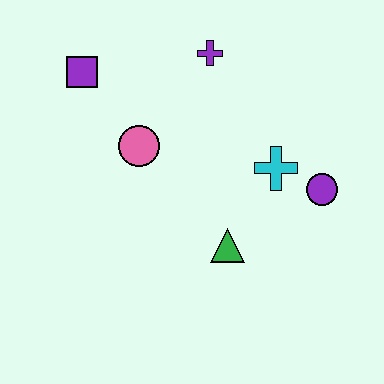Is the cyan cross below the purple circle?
No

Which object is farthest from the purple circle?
The purple square is farthest from the purple circle.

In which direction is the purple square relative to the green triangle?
The purple square is above the green triangle.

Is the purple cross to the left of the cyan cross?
Yes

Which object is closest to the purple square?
The pink circle is closest to the purple square.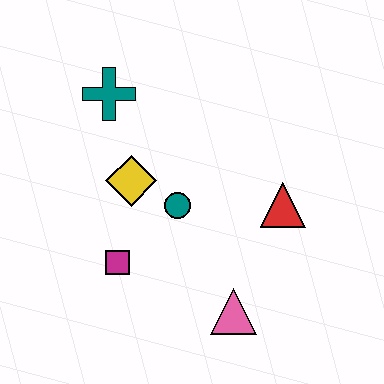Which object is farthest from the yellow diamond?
The pink triangle is farthest from the yellow diamond.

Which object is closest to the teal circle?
The yellow diamond is closest to the teal circle.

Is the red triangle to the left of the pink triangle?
No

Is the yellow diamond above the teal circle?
Yes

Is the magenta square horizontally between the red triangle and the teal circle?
No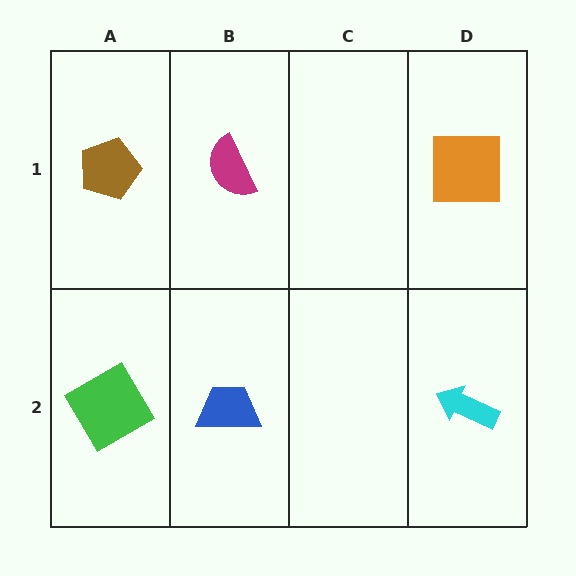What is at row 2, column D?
A cyan arrow.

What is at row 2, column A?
A green diamond.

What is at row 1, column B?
A magenta semicircle.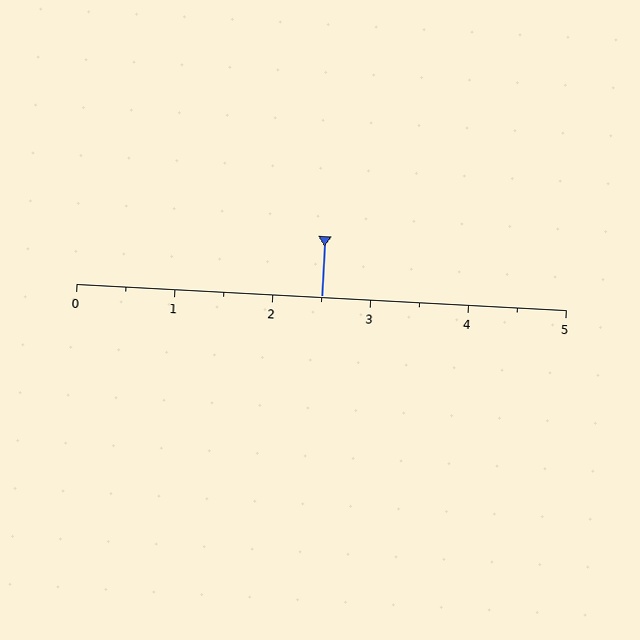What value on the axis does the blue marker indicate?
The marker indicates approximately 2.5.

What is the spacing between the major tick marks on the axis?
The major ticks are spaced 1 apart.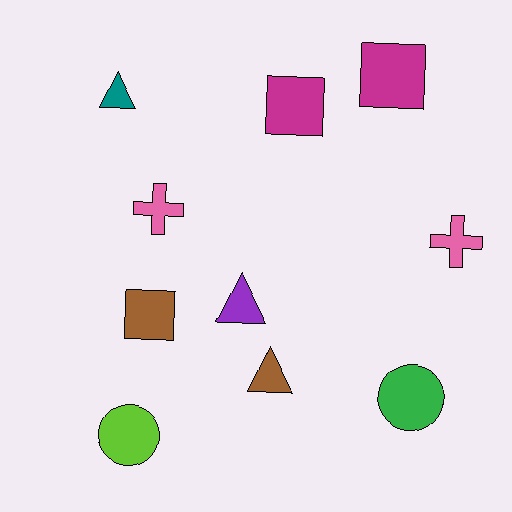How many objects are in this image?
There are 10 objects.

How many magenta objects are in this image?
There are 2 magenta objects.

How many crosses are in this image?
There are 2 crosses.